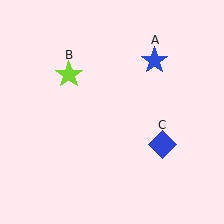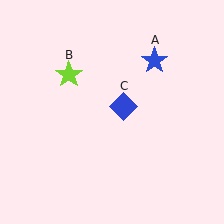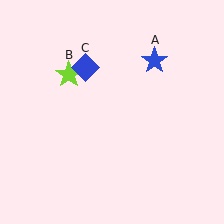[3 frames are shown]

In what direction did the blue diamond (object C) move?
The blue diamond (object C) moved up and to the left.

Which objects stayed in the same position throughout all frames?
Blue star (object A) and lime star (object B) remained stationary.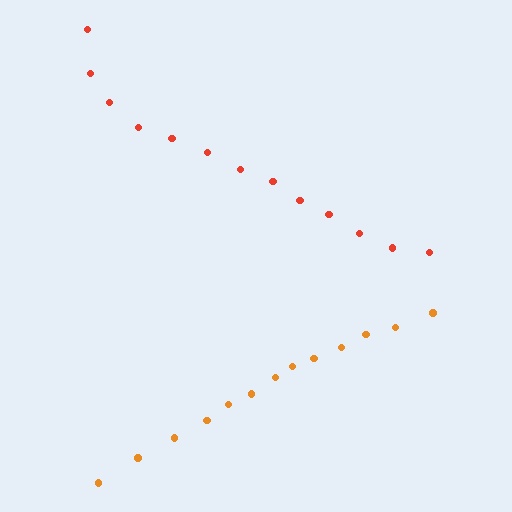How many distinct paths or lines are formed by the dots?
There are 2 distinct paths.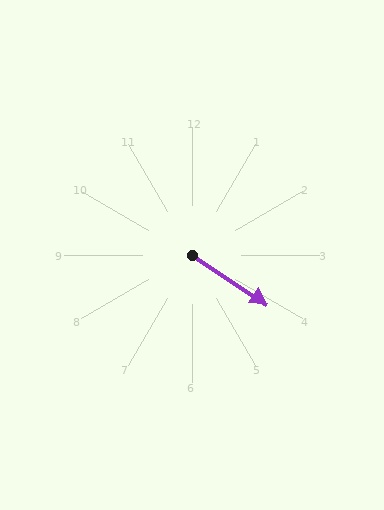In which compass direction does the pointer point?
Southeast.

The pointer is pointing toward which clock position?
Roughly 4 o'clock.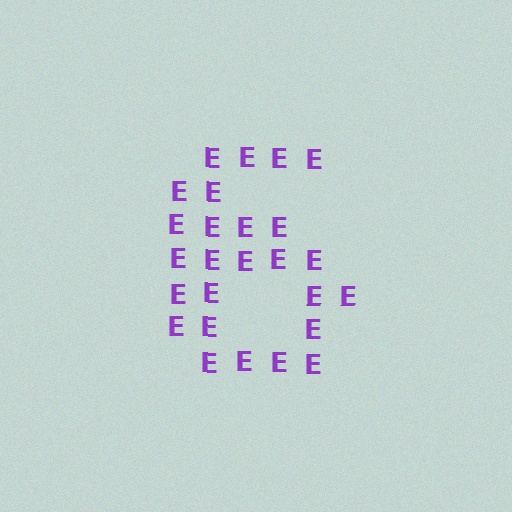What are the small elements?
The small elements are letter E's.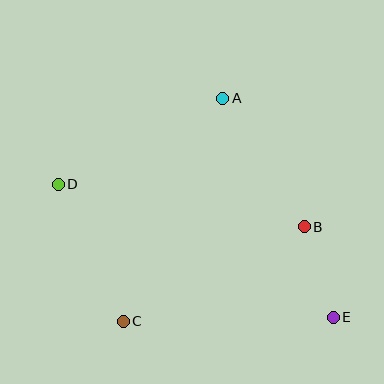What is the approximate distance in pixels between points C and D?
The distance between C and D is approximately 151 pixels.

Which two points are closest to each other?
Points B and E are closest to each other.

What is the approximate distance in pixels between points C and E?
The distance between C and E is approximately 210 pixels.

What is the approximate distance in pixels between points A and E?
The distance between A and E is approximately 245 pixels.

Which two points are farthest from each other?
Points D and E are farthest from each other.